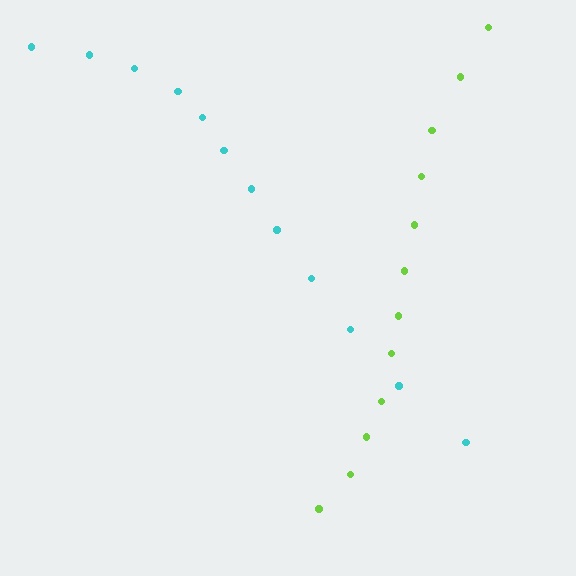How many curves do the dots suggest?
There are 2 distinct paths.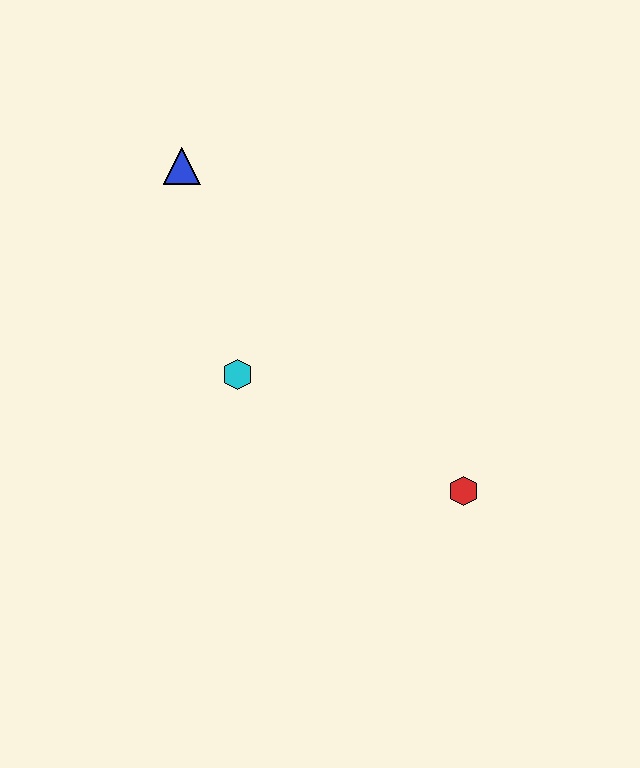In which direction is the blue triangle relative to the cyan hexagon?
The blue triangle is above the cyan hexagon.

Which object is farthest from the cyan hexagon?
The red hexagon is farthest from the cyan hexagon.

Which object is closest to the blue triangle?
The cyan hexagon is closest to the blue triangle.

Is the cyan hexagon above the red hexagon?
Yes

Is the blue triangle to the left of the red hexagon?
Yes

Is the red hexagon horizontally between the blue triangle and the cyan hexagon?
No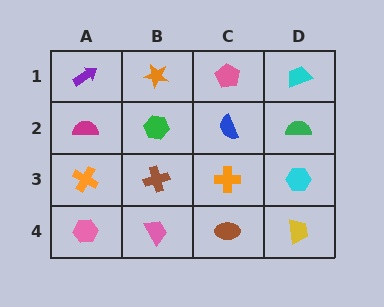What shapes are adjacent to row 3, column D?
A green semicircle (row 2, column D), a yellow trapezoid (row 4, column D), an orange cross (row 3, column C).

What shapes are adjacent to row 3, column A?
A magenta semicircle (row 2, column A), a pink hexagon (row 4, column A), a brown cross (row 3, column B).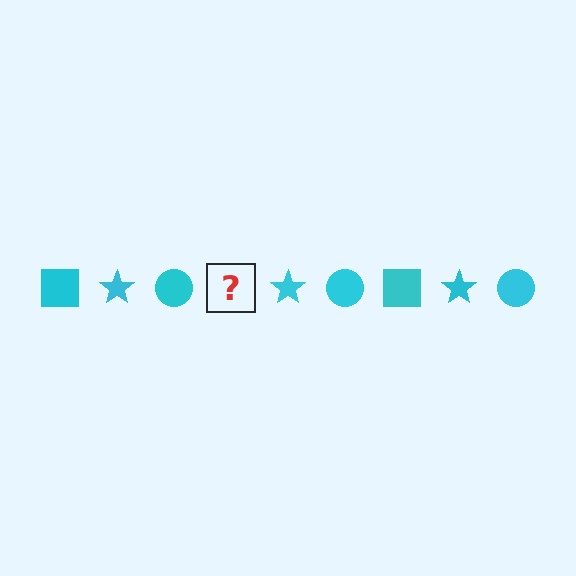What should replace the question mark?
The question mark should be replaced with a cyan square.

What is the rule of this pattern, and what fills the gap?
The rule is that the pattern cycles through square, star, circle shapes in cyan. The gap should be filled with a cyan square.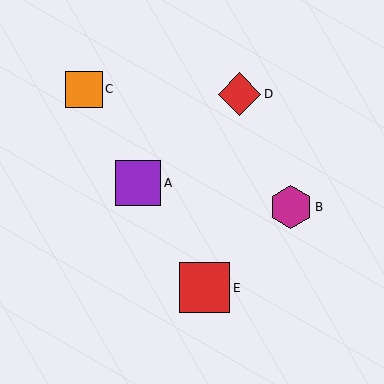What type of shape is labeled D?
Shape D is a red diamond.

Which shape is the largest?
The red square (labeled E) is the largest.